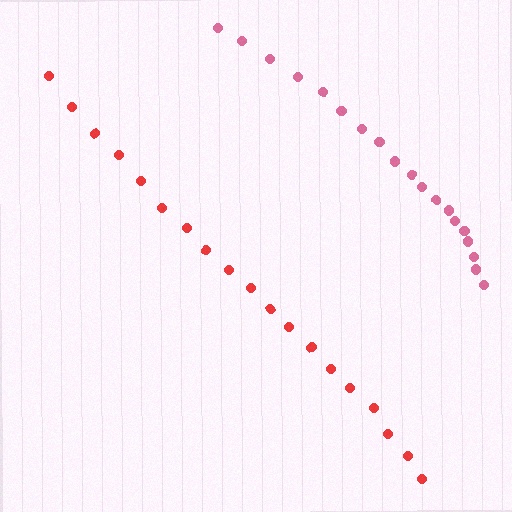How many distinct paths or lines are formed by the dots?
There are 2 distinct paths.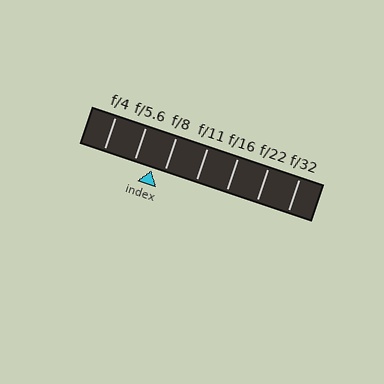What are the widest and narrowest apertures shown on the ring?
The widest aperture shown is f/4 and the narrowest is f/32.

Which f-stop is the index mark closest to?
The index mark is closest to f/8.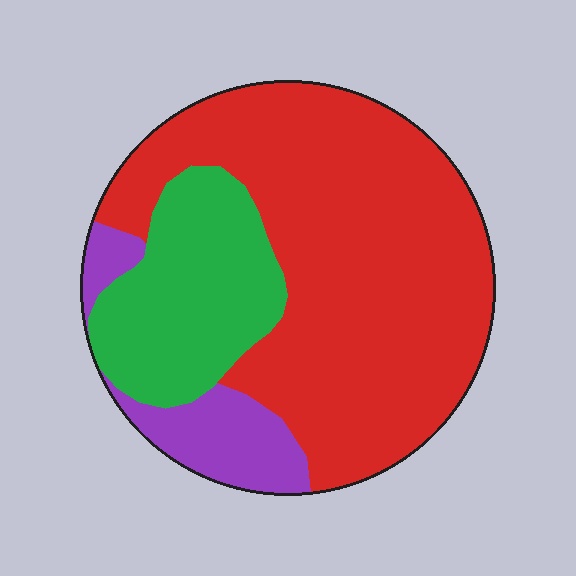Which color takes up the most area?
Red, at roughly 65%.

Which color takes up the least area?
Purple, at roughly 10%.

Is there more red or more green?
Red.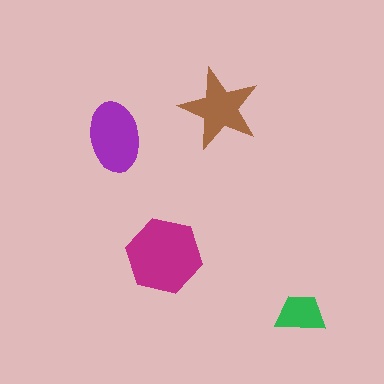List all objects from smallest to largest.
The green trapezoid, the brown star, the purple ellipse, the magenta hexagon.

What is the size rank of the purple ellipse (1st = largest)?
2nd.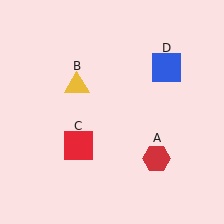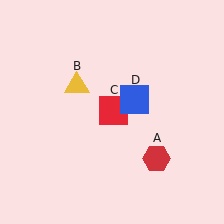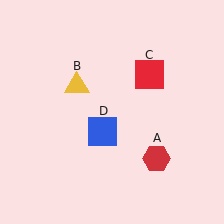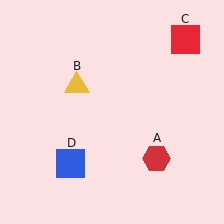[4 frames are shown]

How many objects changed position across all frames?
2 objects changed position: red square (object C), blue square (object D).